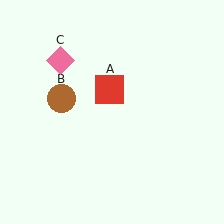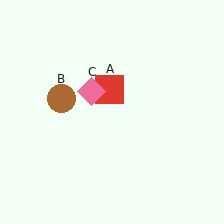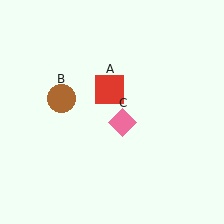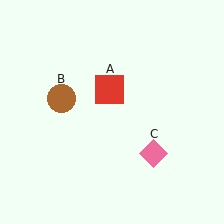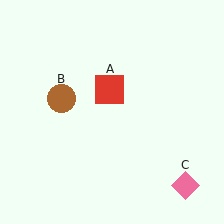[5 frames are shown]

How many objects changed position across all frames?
1 object changed position: pink diamond (object C).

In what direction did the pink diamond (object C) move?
The pink diamond (object C) moved down and to the right.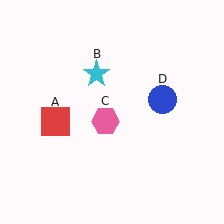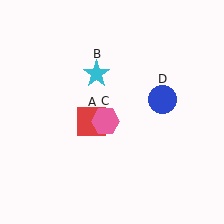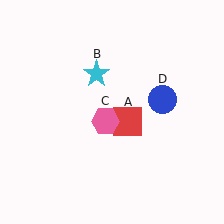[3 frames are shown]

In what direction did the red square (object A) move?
The red square (object A) moved right.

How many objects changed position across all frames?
1 object changed position: red square (object A).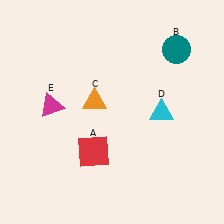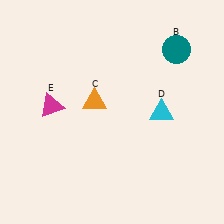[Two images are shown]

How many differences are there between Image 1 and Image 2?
There is 1 difference between the two images.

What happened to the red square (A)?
The red square (A) was removed in Image 2. It was in the bottom-left area of Image 1.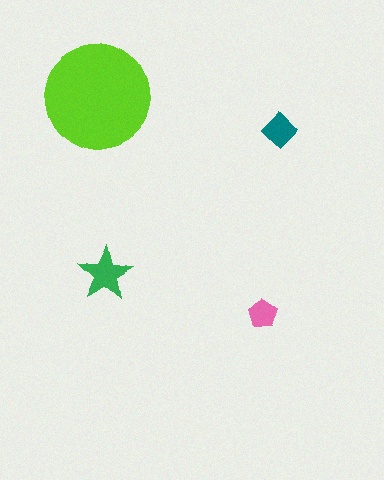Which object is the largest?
The lime circle.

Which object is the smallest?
The pink pentagon.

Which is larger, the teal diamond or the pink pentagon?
The teal diamond.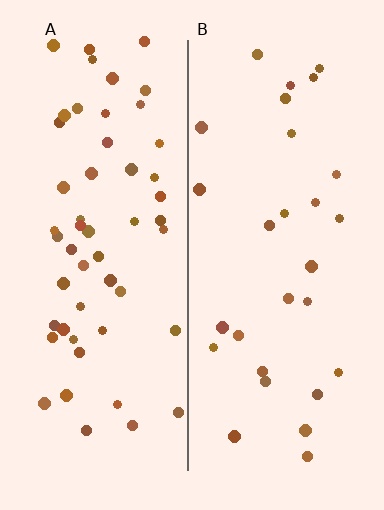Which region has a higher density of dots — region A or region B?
A (the left).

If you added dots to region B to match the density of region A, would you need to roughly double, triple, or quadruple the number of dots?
Approximately double.